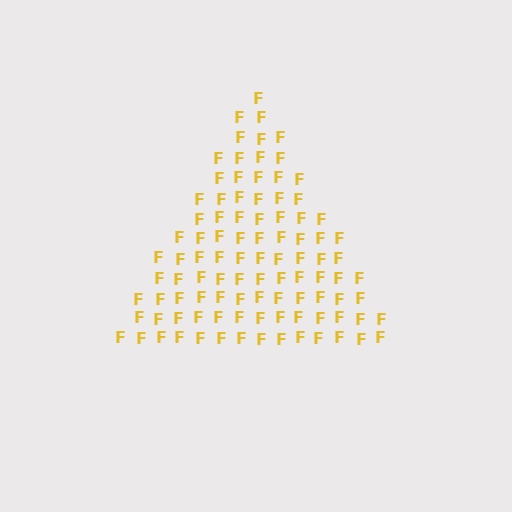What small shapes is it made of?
It is made of small letter F's.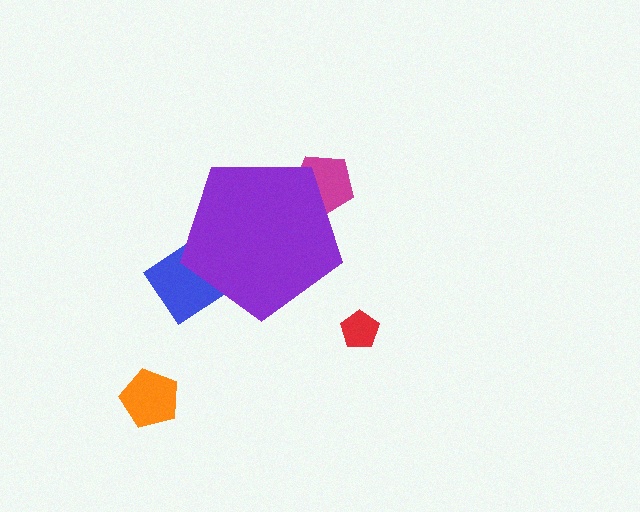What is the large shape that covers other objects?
A purple pentagon.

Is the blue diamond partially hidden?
Yes, the blue diamond is partially hidden behind the purple pentagon.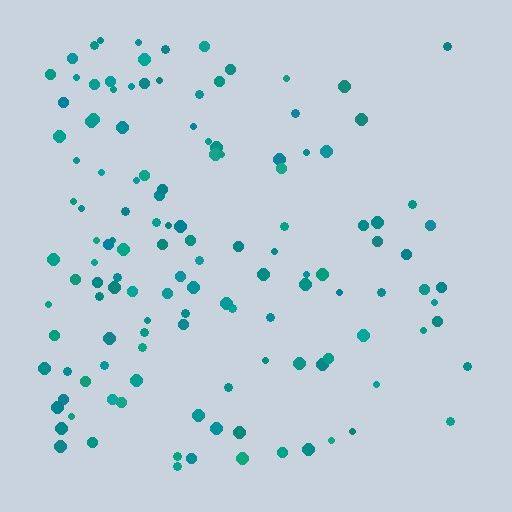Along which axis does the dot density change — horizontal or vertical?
Horizontal.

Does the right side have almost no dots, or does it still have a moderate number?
Still a moderate number, just noticeably fewer than the left.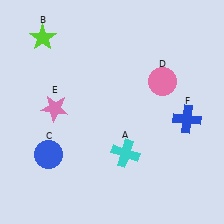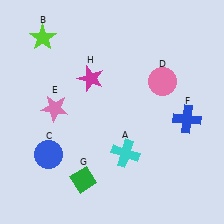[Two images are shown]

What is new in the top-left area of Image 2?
A magenta star (H) was added in the top-left area of Image 2.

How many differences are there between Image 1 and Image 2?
There are 2 differences between the two images.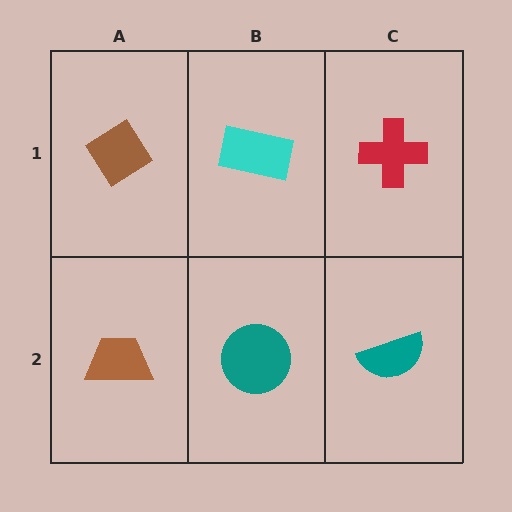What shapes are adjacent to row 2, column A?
A brown diamond (row 1, column A), a teal circle (row 2, column B).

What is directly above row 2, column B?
A cyan rectangle.